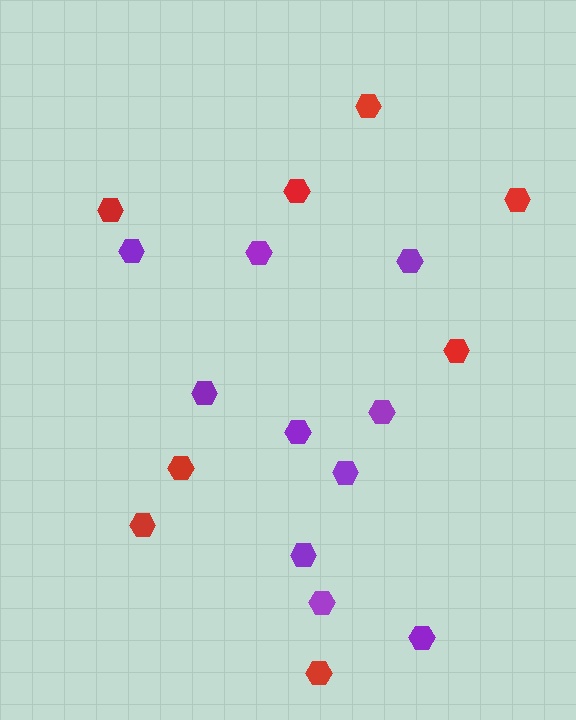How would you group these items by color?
There are 2 groups: one group of red hexagons (8) and one group of purple hexagons (10).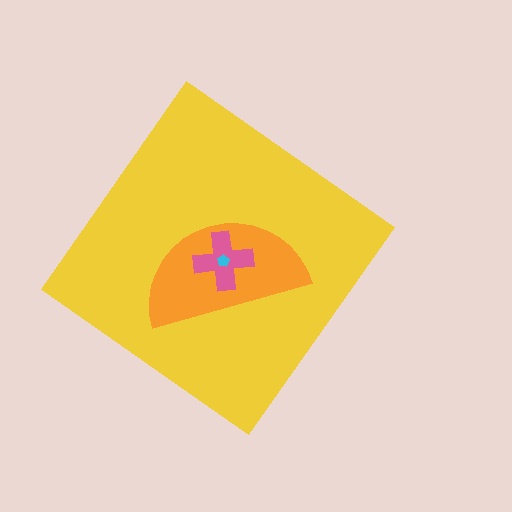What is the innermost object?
The cyan pentagon.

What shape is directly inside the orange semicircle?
The pink cross.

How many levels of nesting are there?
4.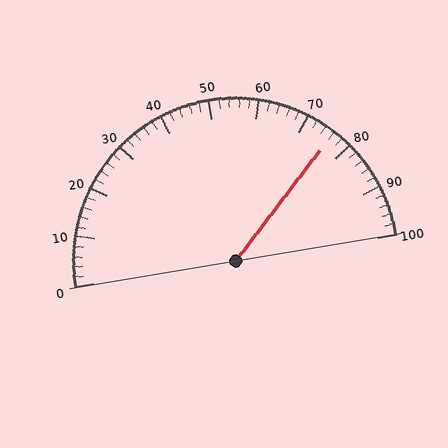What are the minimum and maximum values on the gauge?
The gauge ranges from 0 to 100.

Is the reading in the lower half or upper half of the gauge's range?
The reading is in the upper half of the range (0 to 100).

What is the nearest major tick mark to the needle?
The nearest major tick mark is 80.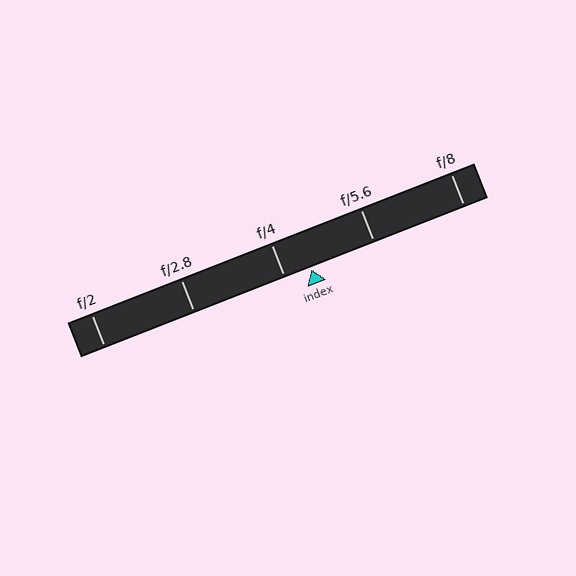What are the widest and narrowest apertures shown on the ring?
The widest aperture shown is f/2 and the narrowest is f/8.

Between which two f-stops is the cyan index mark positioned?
The index mark is between f/4 and f/5.6.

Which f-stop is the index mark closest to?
The index mark is closest to f/4.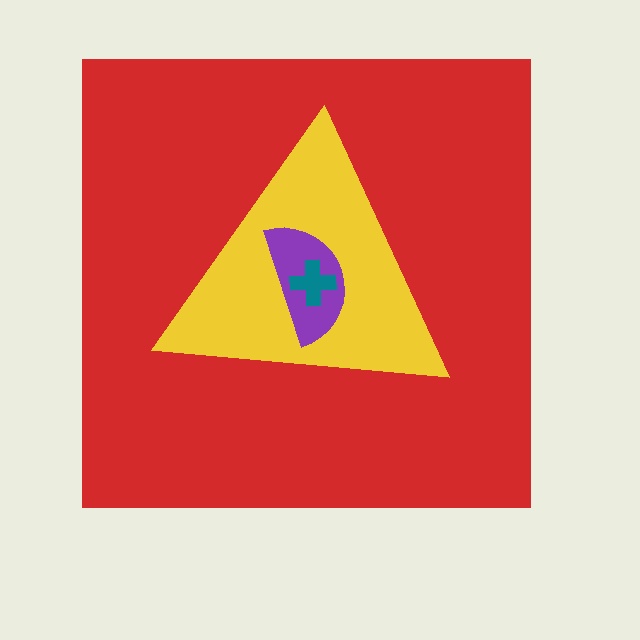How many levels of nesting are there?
4.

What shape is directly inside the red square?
The yellow triangle.